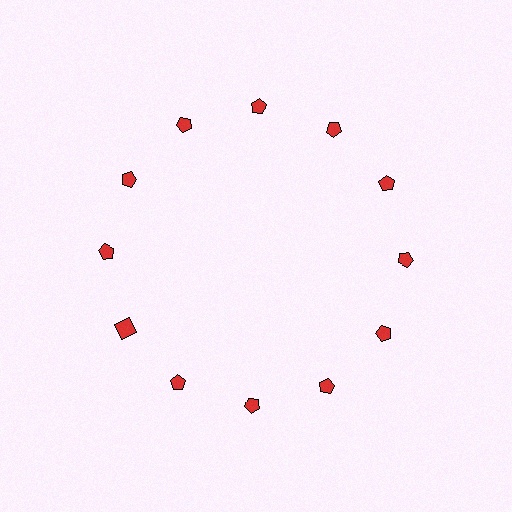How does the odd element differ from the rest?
It has a different shape: square instead of pentagon.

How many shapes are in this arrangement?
There are 12 shapes arranged in a ring pattern.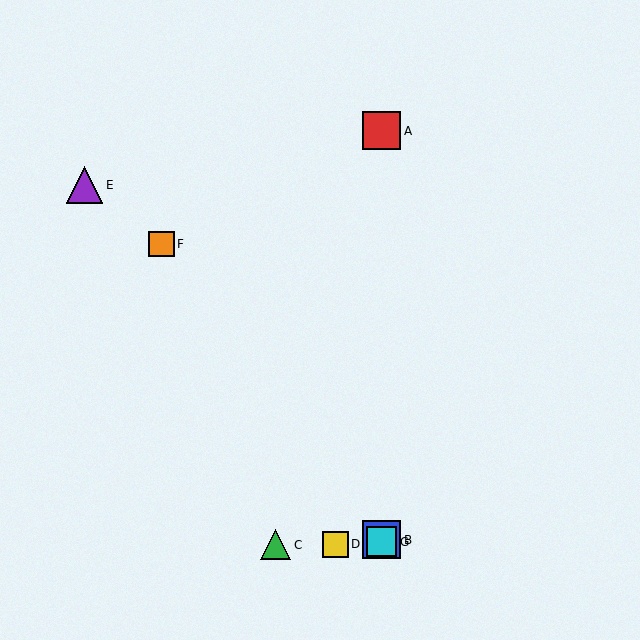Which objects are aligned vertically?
Objects A, B, G are aligned vertically.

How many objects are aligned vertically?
3 objects (A, B, G) are aligned vertically.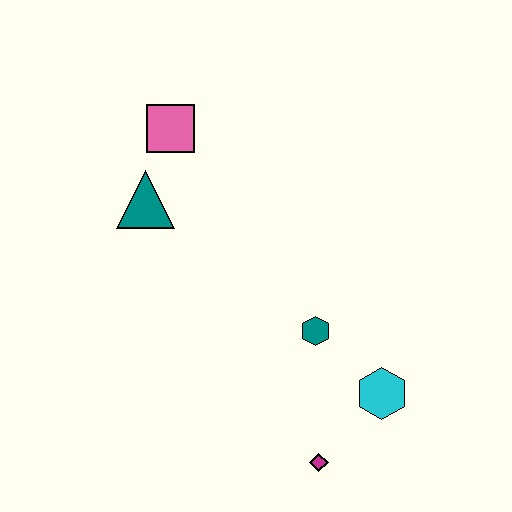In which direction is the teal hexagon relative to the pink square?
The teal hexagon is below the pink square.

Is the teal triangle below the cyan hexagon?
No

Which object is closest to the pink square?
The teal triangle is closest to the pink square.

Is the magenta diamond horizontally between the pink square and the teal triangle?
No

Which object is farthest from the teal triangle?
The magenta diamond is farthest from the teal triangle.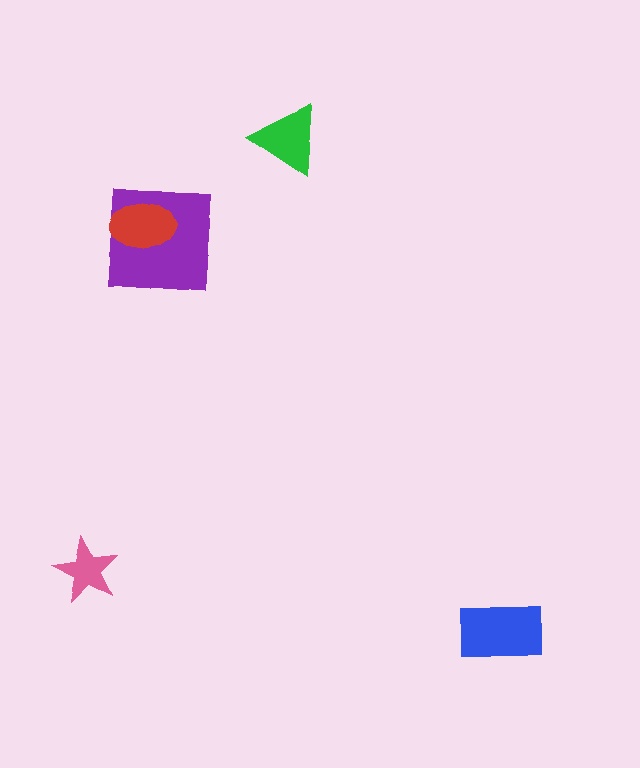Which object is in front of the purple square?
The red ellipse is in front of the purple square.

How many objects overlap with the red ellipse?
1 object overlaps with the red ellipse.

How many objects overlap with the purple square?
1 object overlaps with the purple square.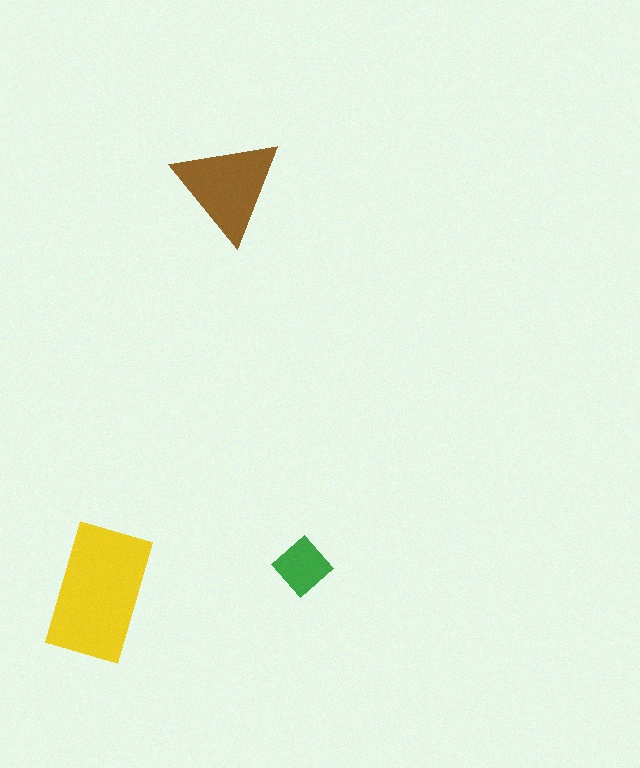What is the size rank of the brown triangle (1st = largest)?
2nd.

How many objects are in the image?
There are 3 objects in the image.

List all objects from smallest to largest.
The green diamond, the brown triangle, the yellow rectangle.